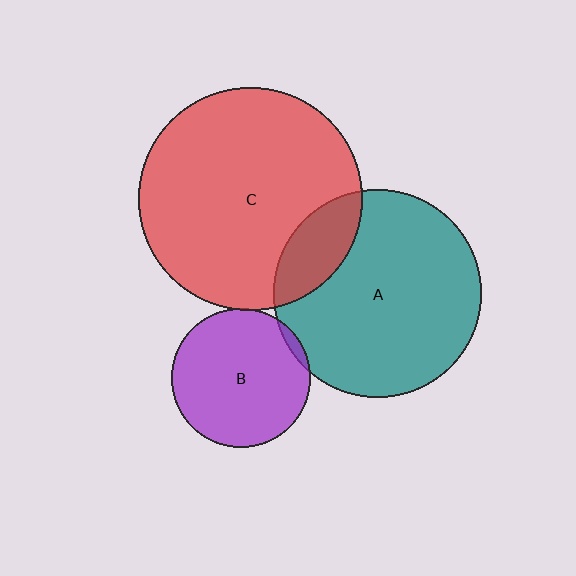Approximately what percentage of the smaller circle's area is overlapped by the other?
Approximately 15%.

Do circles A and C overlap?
Yes.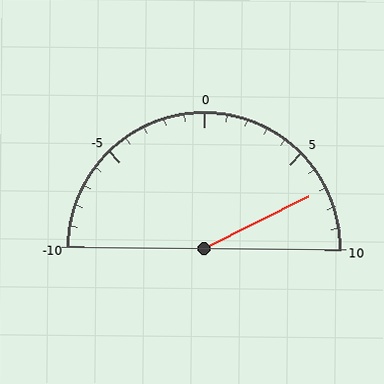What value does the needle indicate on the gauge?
The needle indicates approximately 7.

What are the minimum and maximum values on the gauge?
The gauge ranges from -10 to 10.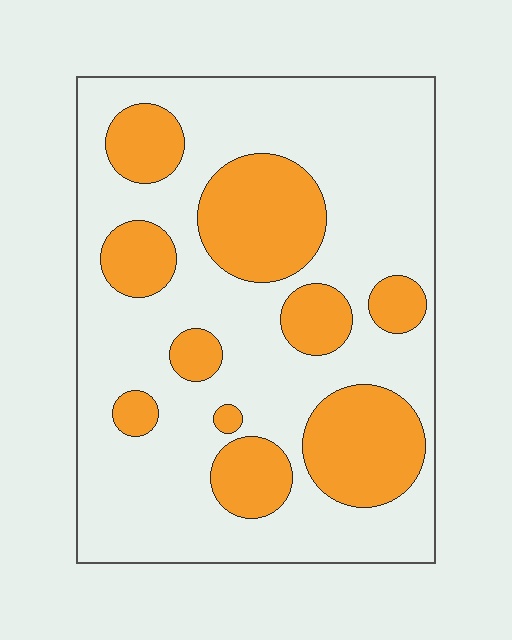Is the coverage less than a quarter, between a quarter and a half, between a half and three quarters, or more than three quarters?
Between a quarter and a half.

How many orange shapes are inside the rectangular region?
10.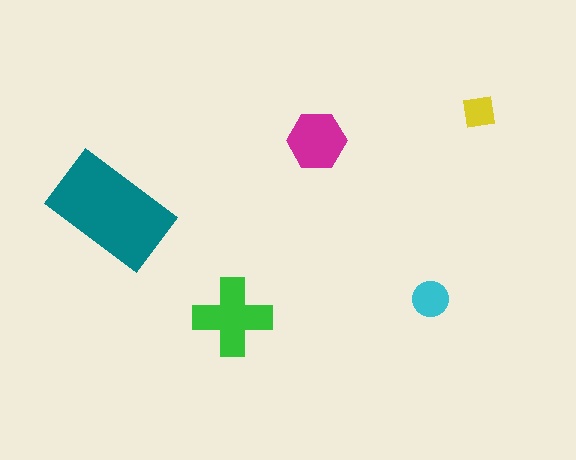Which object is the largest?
The teal rectangle.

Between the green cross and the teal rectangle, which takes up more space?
The teal rectangle.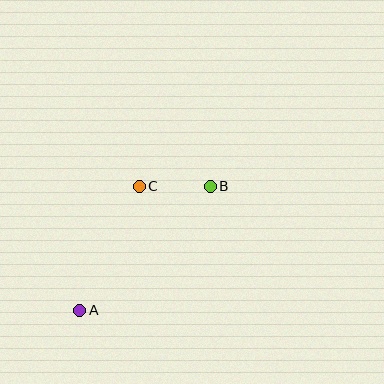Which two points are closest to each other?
Points B and C are closest to each other.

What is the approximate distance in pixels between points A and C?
The distance between A and C is approximately 138 pixels.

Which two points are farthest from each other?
Points A and B are farthest from each other.